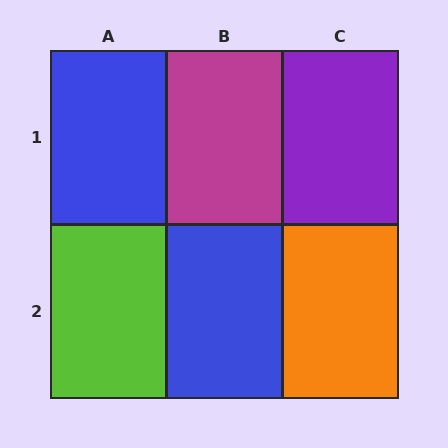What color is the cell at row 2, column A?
Lime.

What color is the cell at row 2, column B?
Blue.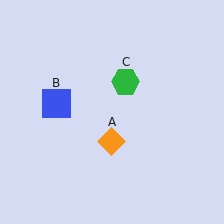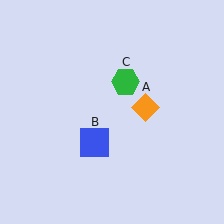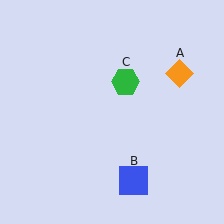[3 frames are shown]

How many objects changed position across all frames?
2 objects changed position: orange diamond (object A), blue square (object B).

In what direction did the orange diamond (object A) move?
The orange diamond (object A) moved up and to the right.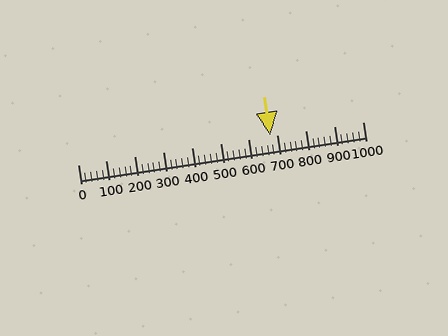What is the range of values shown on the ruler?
The ruler shows values from 0 to 1000.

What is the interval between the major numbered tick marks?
The major tick marks are spaced 100 units apart.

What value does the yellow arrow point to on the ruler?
The yellow arrow points to approximately 674.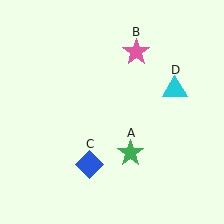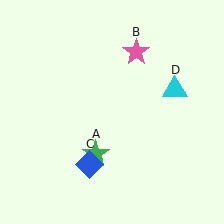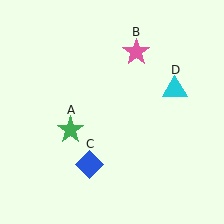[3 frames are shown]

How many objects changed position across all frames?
1 object changed position: green star (object A).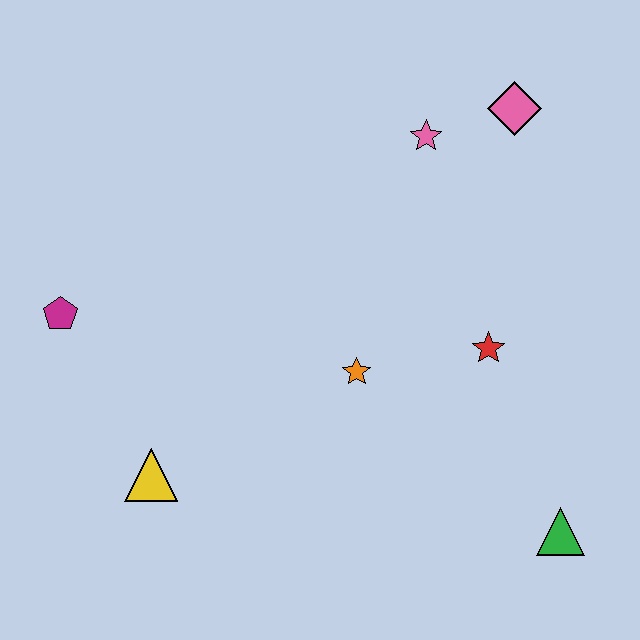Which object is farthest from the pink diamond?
The yellow triangle is farthest from the pink diamond.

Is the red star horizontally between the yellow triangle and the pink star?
No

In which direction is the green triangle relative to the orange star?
The green triangle is to the right of the orange star.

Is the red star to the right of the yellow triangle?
Yes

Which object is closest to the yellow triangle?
The magenta pentagon is closest to the yellow triangle.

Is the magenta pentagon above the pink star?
No